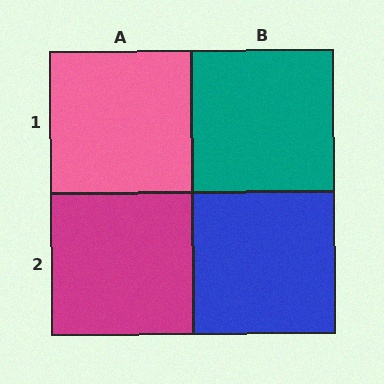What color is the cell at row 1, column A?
Pink.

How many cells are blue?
1 cell is blue.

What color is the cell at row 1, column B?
Teal.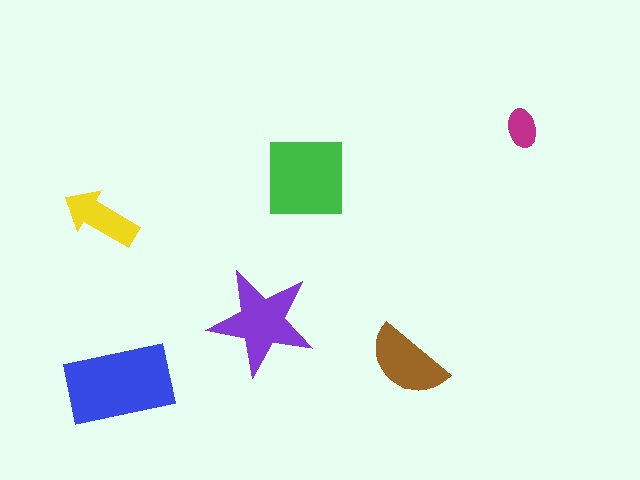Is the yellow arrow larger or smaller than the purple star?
Smaller.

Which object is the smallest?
The magenta ellipse.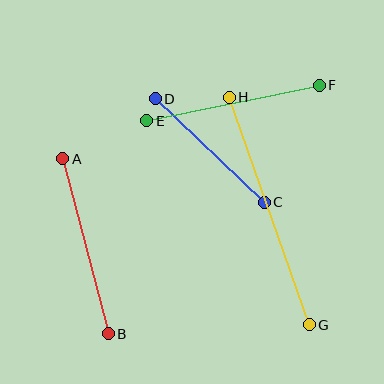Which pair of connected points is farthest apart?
Points G and H are farthest apart.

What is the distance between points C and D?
The distance is approximately 150 pixels.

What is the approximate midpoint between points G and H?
The midpoint is at approximately (269, 211) pixels.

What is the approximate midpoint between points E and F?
The midpoint is at approximately (233, 103) pixels.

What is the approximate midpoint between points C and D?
The midpoint is at approximately (210, 150) pixels.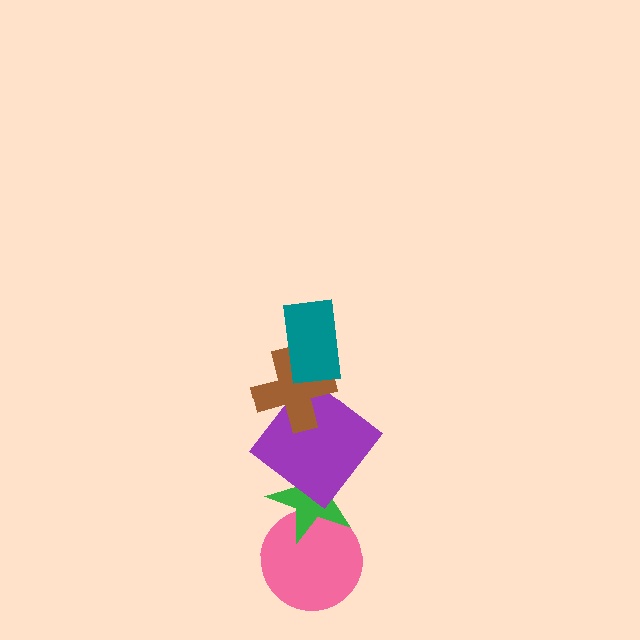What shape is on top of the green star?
The purple diamond is on top of the green star.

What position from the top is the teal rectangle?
The teal rectangle is 1st from the top.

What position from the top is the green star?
The green star is 4th from the top.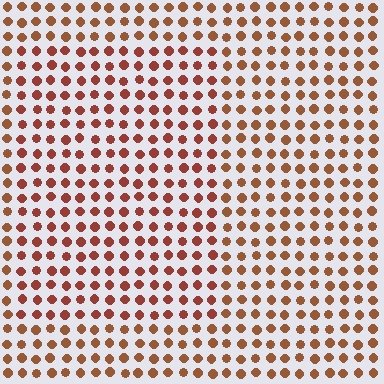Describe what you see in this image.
The image is filled with small brown elements in a uniform arrangement. A rectangle-shaped region is visible where the elements are tinted to a slightly different hue, forming a subtle color boundary.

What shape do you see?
I see a rectangle.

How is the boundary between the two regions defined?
The boundary is defined purely by a slight shift in hue (about 18 degrees). Spacing, size, and orientation are identical on both sides.